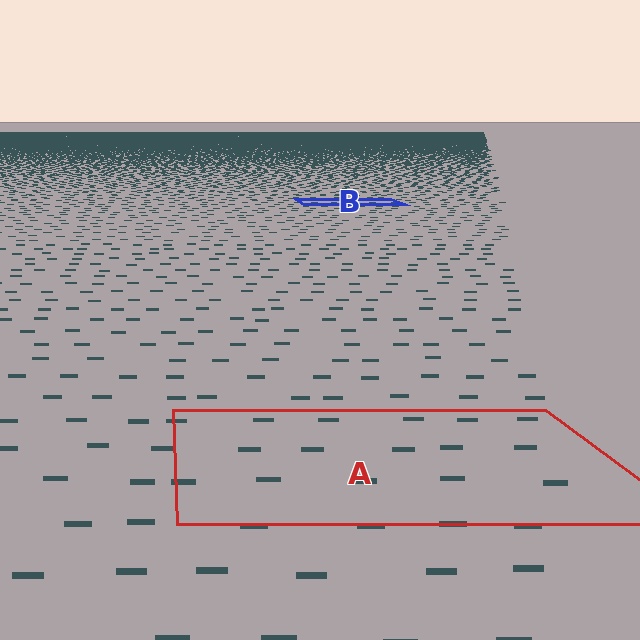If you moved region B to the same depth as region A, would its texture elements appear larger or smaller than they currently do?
They would appear larger. At a closer depth, the same texture elements are projected at a bigger on-screen size.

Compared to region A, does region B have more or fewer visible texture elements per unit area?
Region B has more texture elements per unit area — they are packed more densely because it is farther away.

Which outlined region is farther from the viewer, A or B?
Region B is farther from the viewer — the texture elements inside it appear smaller and more densely packed.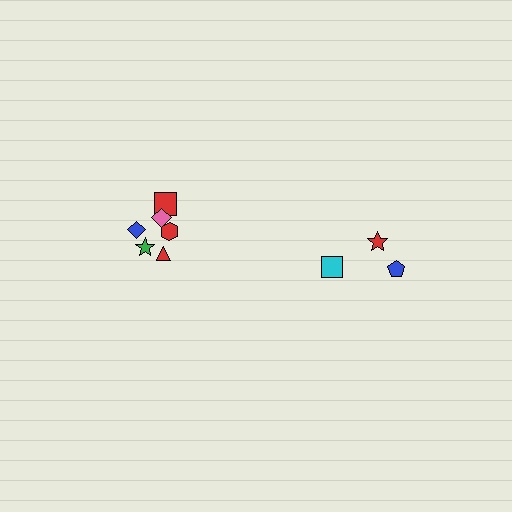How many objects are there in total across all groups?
There are 9 objects.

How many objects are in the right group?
There are 3 objects.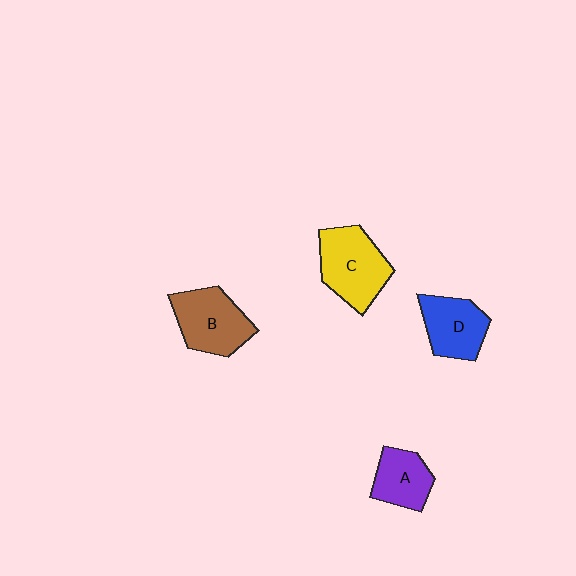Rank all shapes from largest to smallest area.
From largest to smallest: C (yellow), B (brown), D (blue), A (purple).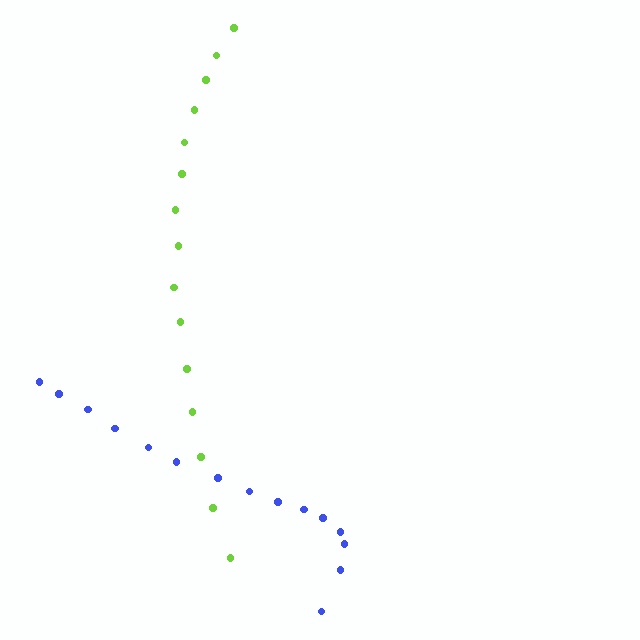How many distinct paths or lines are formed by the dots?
There are 2 distinct paths.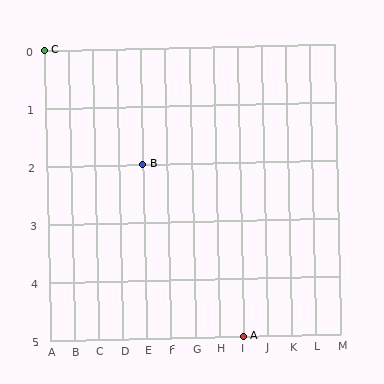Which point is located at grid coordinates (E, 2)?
Point B is at (E, 2).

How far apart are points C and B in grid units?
Points C and B are 4 columns and 2 rows apart (about 4.5 grid units diagonally).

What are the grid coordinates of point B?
Point B is at grid coordinates (E, 2).